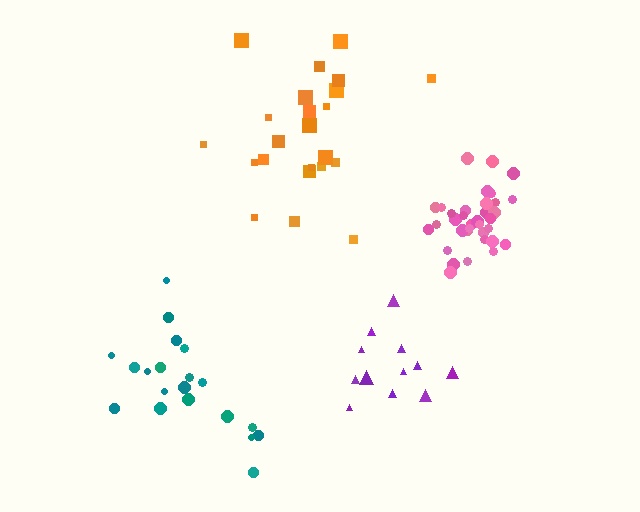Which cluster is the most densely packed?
Pink.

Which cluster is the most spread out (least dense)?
Teal.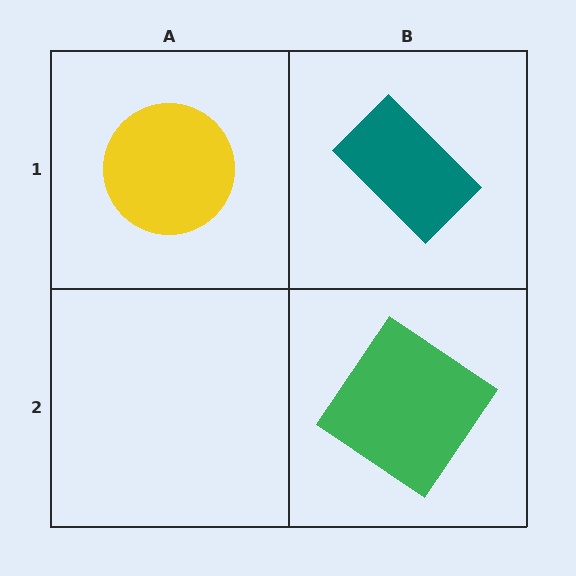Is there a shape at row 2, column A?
No, that cell is empty.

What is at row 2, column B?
A green diamond.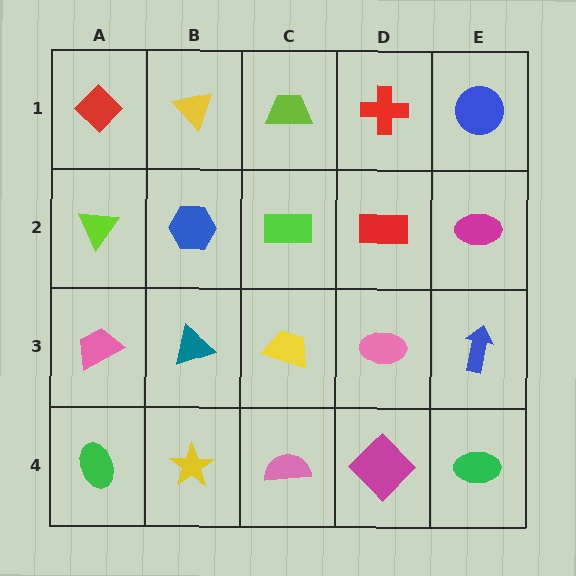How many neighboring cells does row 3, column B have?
4.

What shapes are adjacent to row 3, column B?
A blue hexagon (row 2, column B), a yellow star (row 4, column B), a pink trapezoid (row 3, column A), a yellow trapezoid (row 3, column C).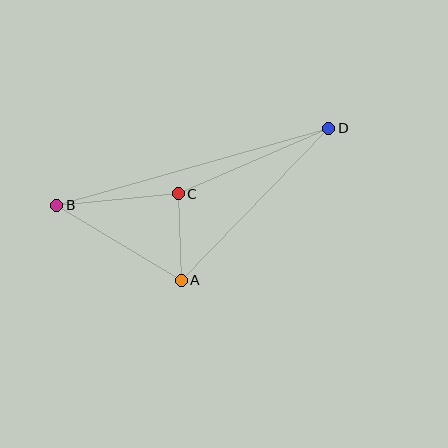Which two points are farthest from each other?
Points B and D are farthest from each other.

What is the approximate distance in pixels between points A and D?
The distance between A and D is approximately 212 pixels.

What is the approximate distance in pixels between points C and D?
The distance between C and D is approximately 164 pixels.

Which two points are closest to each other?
Points A and C are closest to each other.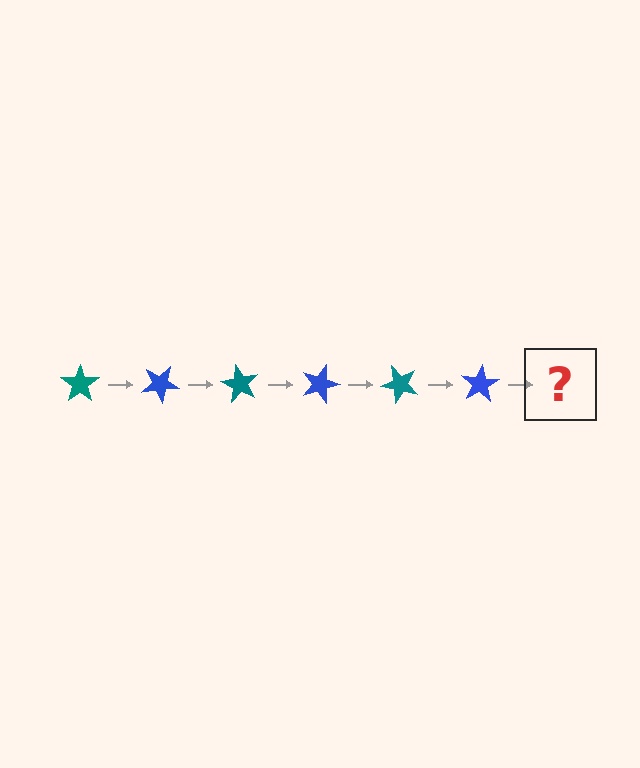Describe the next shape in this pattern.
It should be a teal star, rotated 180 degrees from the start.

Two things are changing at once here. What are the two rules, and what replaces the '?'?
The two rules are that it rotates 30 degrees each step and the color cycles through teal and blue. The '?' should be a teal star, rotated 180 degrees from the start.